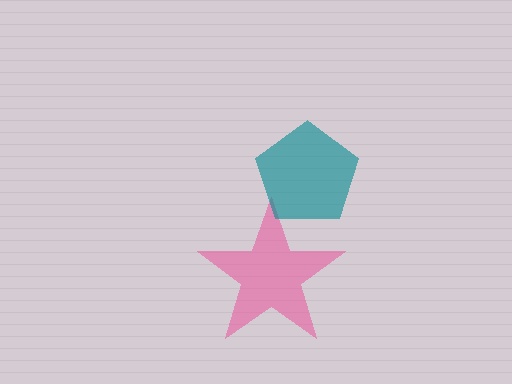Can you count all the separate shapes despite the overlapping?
Yes, there are 2 separate shapes.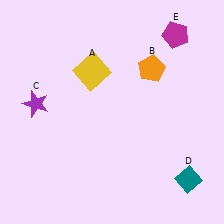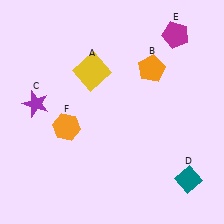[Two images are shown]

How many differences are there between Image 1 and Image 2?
There is 1 difference between the two images.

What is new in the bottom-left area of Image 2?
An orange hexagon (F) was added in the bottom-left area of Image 2.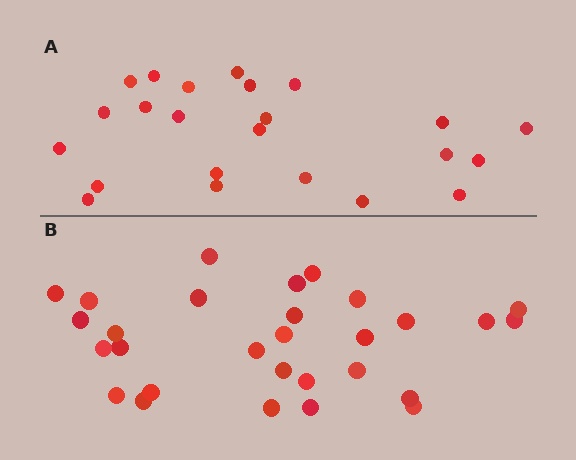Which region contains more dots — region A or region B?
Region B (the bottom region) has more dots.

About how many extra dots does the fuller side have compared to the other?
Region B has about 6 more dots than region A.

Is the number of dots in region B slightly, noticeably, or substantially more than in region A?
Region B has noticeably more, but not dramatically so. The ratio is roughly 1.3 to 1.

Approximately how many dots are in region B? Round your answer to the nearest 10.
About 30 dots. (The exact count is 29, which rounds to 30.)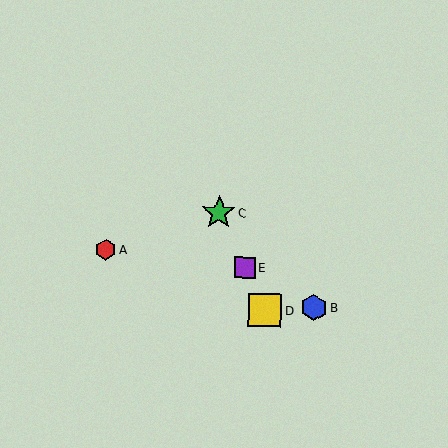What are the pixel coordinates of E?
Object E is at (245, 268).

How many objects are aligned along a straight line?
3 objects (C, D, E) are aligned along a straight line.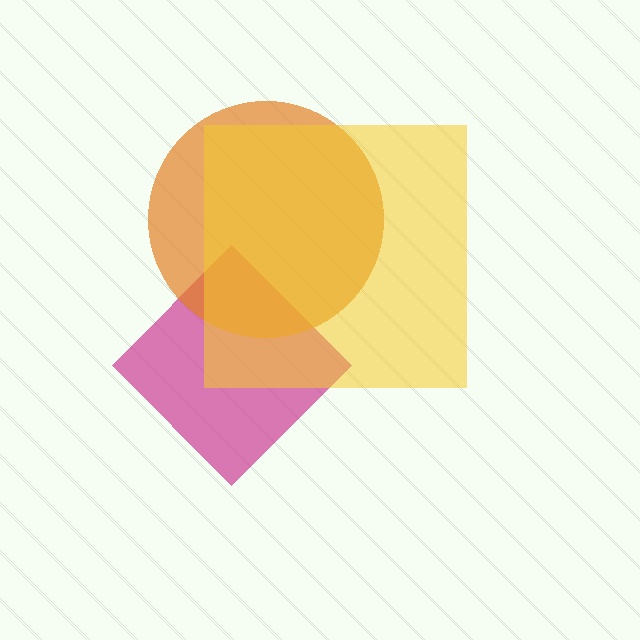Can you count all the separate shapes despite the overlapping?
Yes, there are 3 separate shapes.